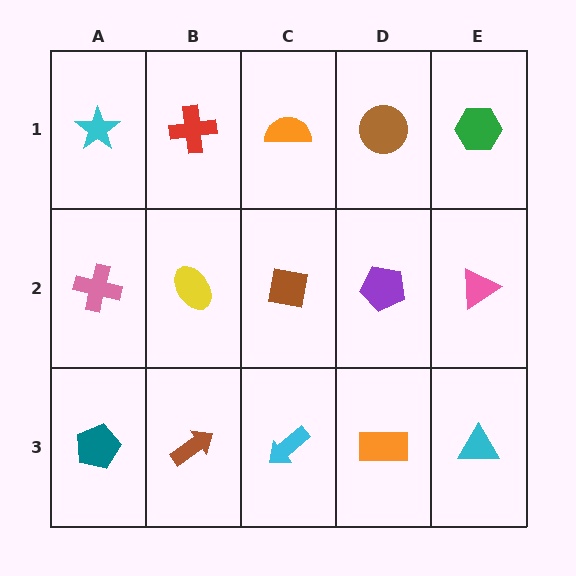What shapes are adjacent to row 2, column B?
A red cross (row 1, column B), a brown arrow (row 3, column B), a pink cross (row 2, column A), a brown square (row 2, column C).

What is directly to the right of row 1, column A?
A red cross.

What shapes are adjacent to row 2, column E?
A green hexagon (row 1, column E), a cyan triangle (row 3, column E), a purple pentagon (row 2, column D).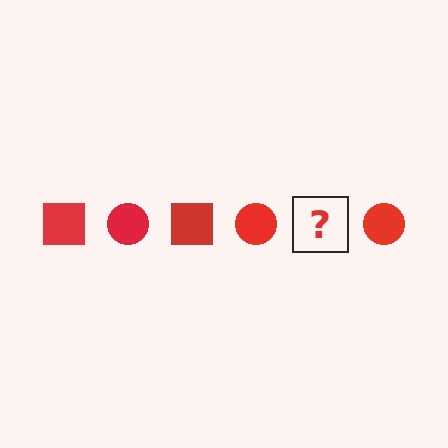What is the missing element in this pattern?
The missing element is a red square.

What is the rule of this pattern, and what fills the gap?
The rule is that the pattern cycles through square, circle shapes in red. The gap should be filled with a red square.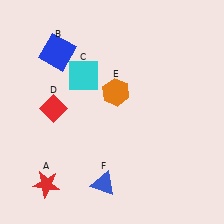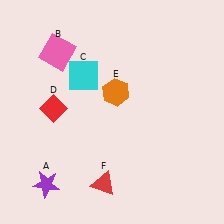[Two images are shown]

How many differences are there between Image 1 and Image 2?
There are 3 differences between the two images.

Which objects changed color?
A changed from red to purple. B changed from blue to pink. F changed from blue to red.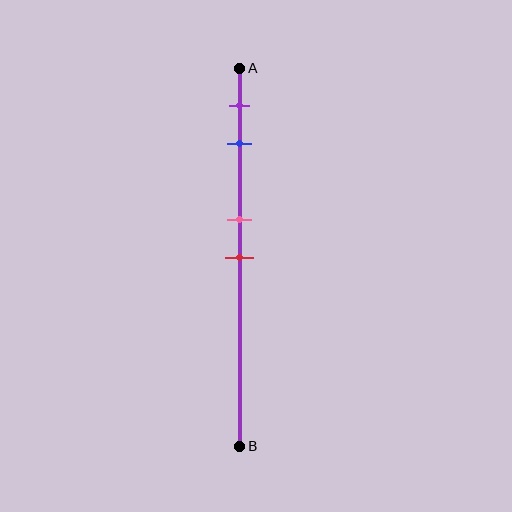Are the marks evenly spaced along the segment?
No, the marks are not evenly spaced.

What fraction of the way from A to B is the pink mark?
The pink mark is approximately 40% (0.4) of the way from A to B.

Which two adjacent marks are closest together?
The pink and red marks are the closest adjacent pair.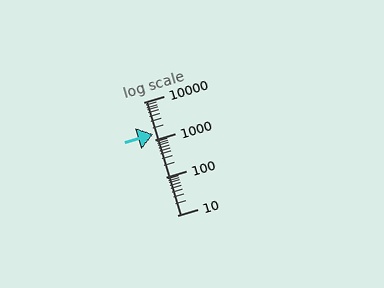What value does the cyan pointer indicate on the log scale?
The pointer indicates approximately 1400.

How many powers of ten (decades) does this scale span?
The scale spans 3 decades, from 10 to 10000.